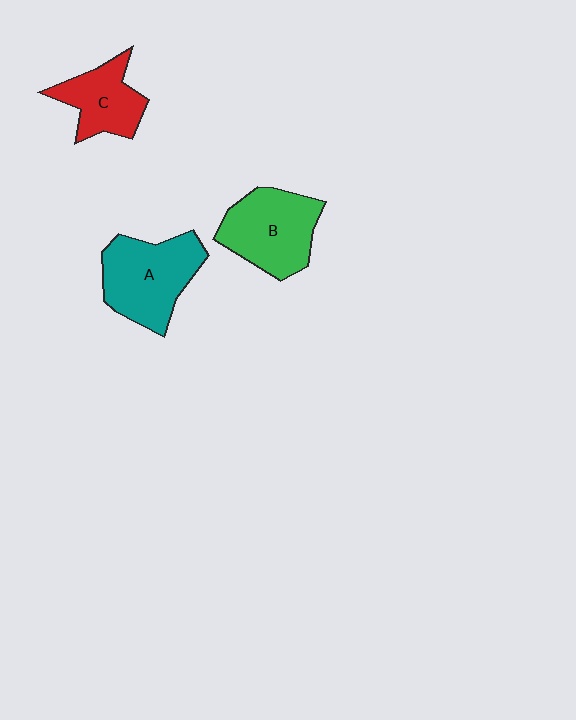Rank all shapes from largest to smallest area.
From largest to smallest: A (teal), B (green), C (red).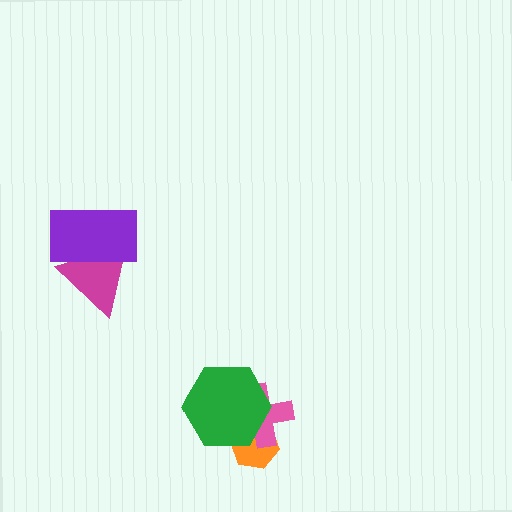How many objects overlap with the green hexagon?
2 objects overlap with the green hexagon.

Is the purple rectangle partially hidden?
No, no other shape covers it.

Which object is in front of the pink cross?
The green hexagon is in front of the pink cross.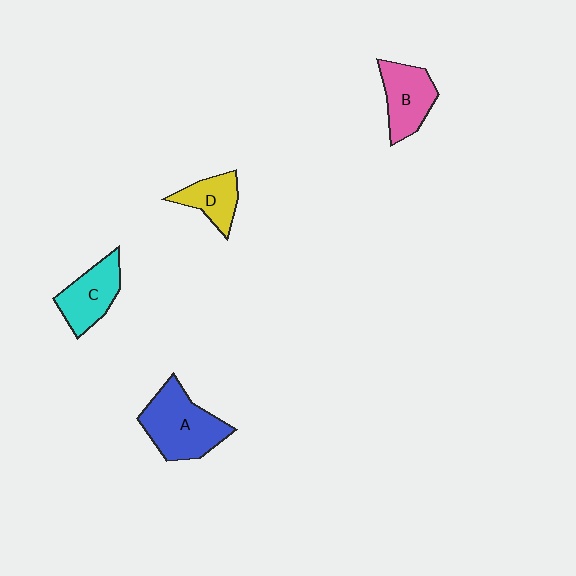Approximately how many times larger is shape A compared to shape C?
Approximately 1.4 times.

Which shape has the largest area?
Shape A (blue).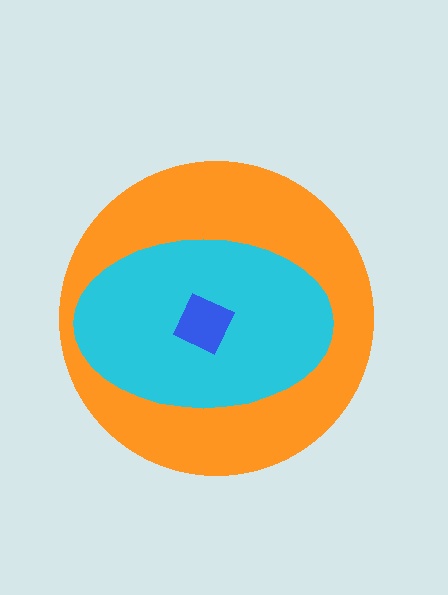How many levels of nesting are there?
3.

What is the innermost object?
The blue diamond.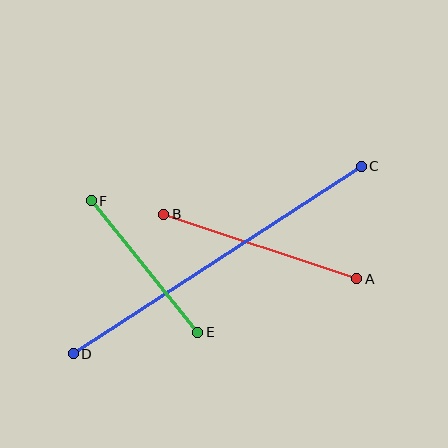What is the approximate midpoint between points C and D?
The midpoint is at approximately (217, 260) pixels.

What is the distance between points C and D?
The distance is approximately 343 pixels.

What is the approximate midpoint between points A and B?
The midpoint is at approximately (260, 246) pixels.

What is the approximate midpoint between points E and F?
The midpoint is at approximately (145, 267) pixels.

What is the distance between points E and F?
The distance is approximately 169 pixels.